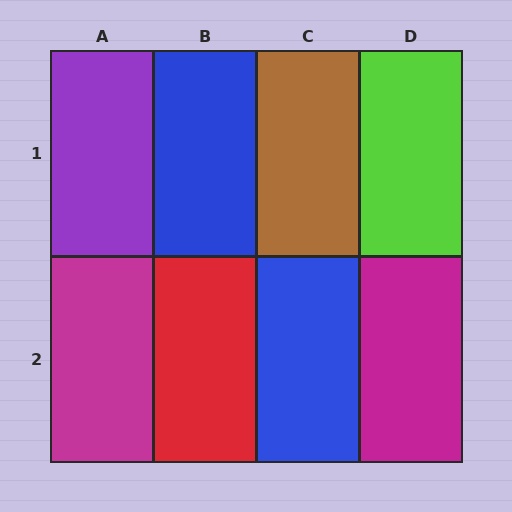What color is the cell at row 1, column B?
Blue.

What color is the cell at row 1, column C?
Brown.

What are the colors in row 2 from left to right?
Magenta, red, blue, magenta.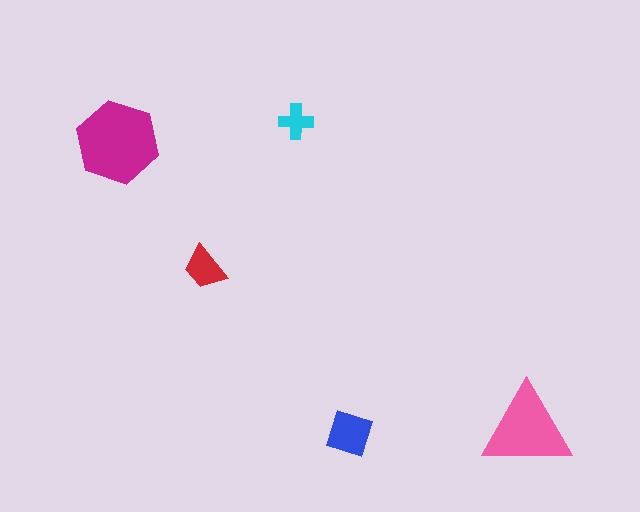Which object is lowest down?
The blue square is bottommost.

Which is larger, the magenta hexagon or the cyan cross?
The magenta hexagon.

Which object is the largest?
The magenta hexagon.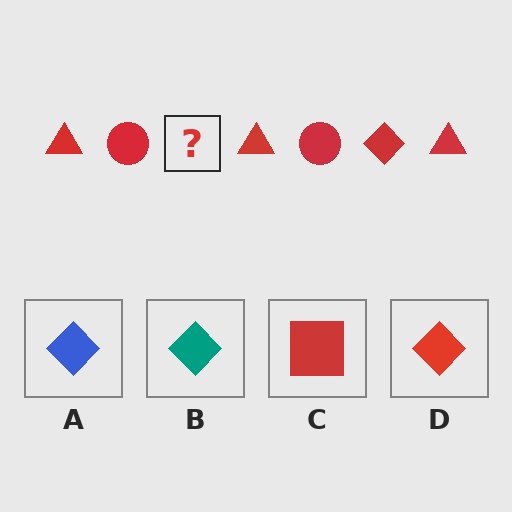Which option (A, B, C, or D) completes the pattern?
D.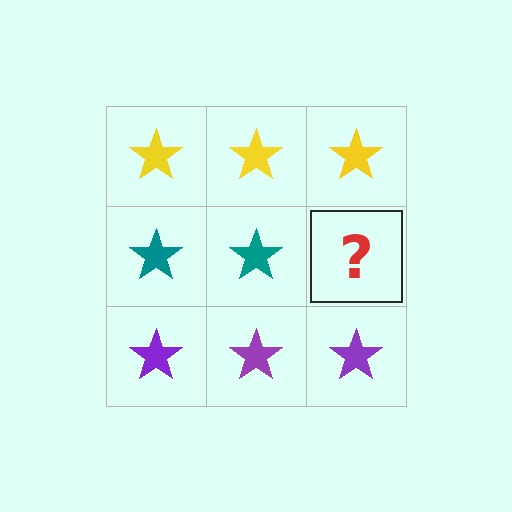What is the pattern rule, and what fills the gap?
The rule is that each row has a consistent color. The gap should be filled with a teal star.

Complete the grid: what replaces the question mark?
The question mark should be replaced with a teal star.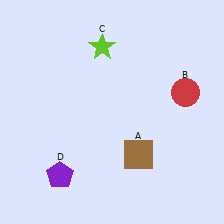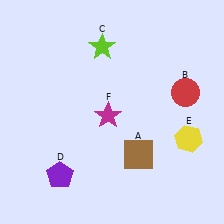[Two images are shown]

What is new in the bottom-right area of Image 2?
A yellow hexagon (E) was added in the bottom-right area of Image 2.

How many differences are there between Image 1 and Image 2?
There are 2 differences between the two images.